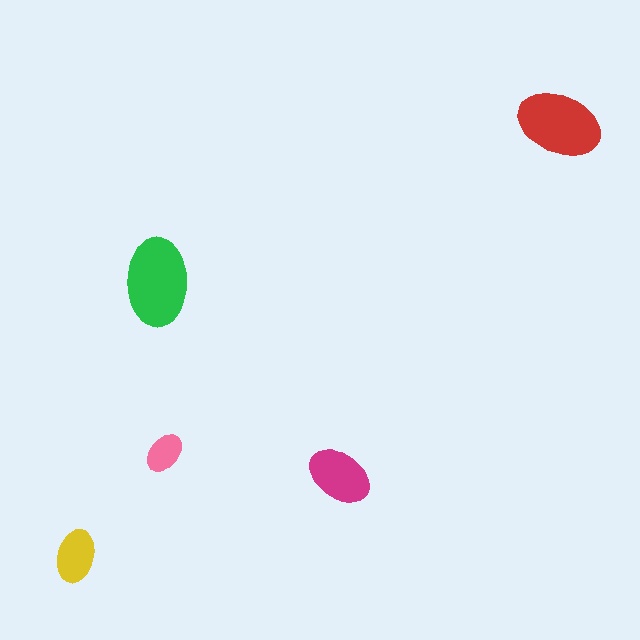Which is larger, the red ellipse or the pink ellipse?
The red one.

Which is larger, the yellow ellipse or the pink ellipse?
The yellow one.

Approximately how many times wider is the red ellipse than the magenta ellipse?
About 1.5 times wider.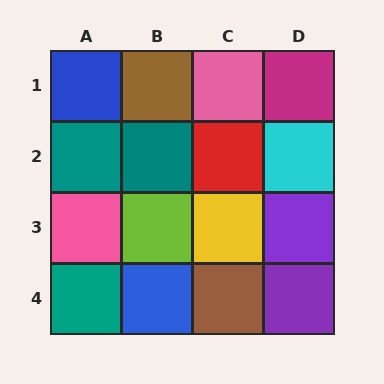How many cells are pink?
2 cells are pink.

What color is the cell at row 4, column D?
Purple.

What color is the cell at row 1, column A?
Blue.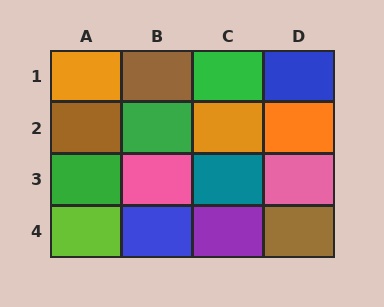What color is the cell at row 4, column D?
Brown.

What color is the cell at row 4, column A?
Lime.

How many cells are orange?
3 cells are orange.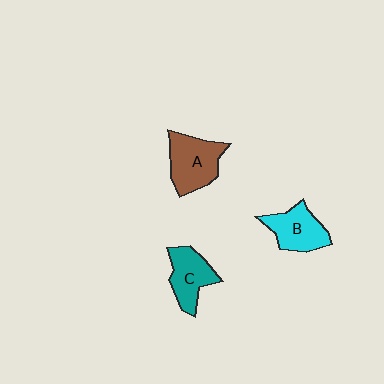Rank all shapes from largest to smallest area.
From largest to smallest: A (brown), B (cyan), C (teal).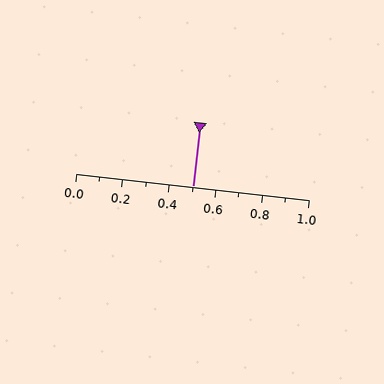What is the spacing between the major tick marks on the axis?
The major ticks are spaced 0.2 apart.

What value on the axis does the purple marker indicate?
The marker indicates approximately 0.5.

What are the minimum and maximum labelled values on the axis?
The axis runs from 0.0 to 1.0.